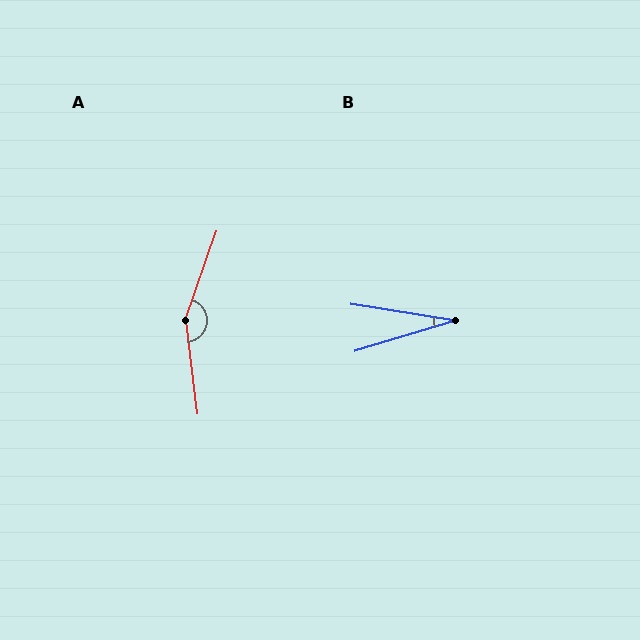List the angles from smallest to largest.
B (26°), A (154°).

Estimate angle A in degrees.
Approximately 154 degrees.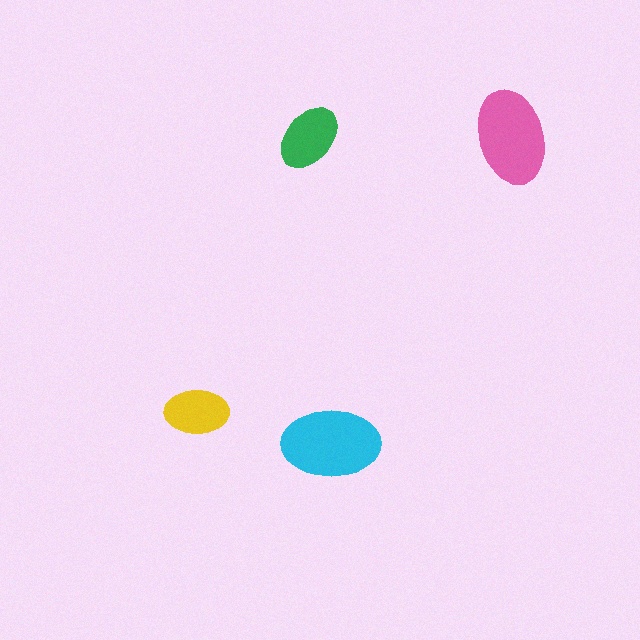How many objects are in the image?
There are 4 objects in the image.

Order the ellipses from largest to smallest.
the cyan one, the pink one, the green one, the yellow one.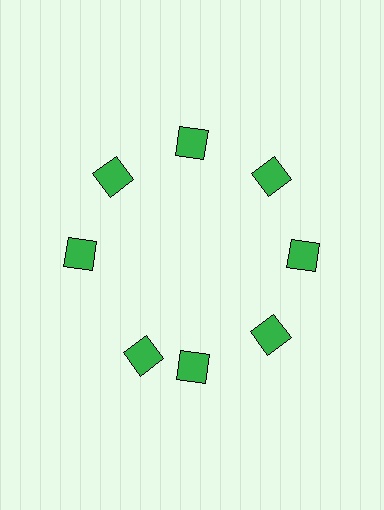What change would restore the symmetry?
The symmetry would be restored by rotating it back into even spacing with its neighbors so that all 8 diamonds sit at equal angles and equal distance from the center.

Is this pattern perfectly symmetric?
No. The 8 green diamonds are arranged in a ring, but one element near the 8 o'clock position is rotated out of alignment along the ring, breaking the 8-fold rotational symmetry.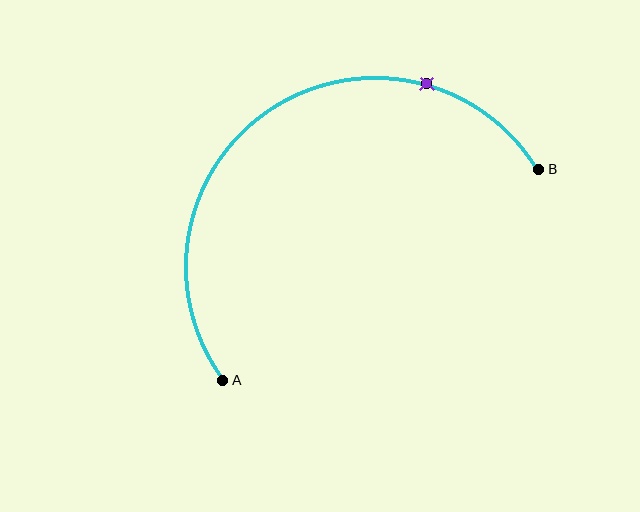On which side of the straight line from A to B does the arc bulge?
The arc bulges above and to the left of the straight line connecting A and B.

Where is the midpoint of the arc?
The arc midpoint is the point on the curve farthest from the straight line joining A and B. It sits above and to the left of that line.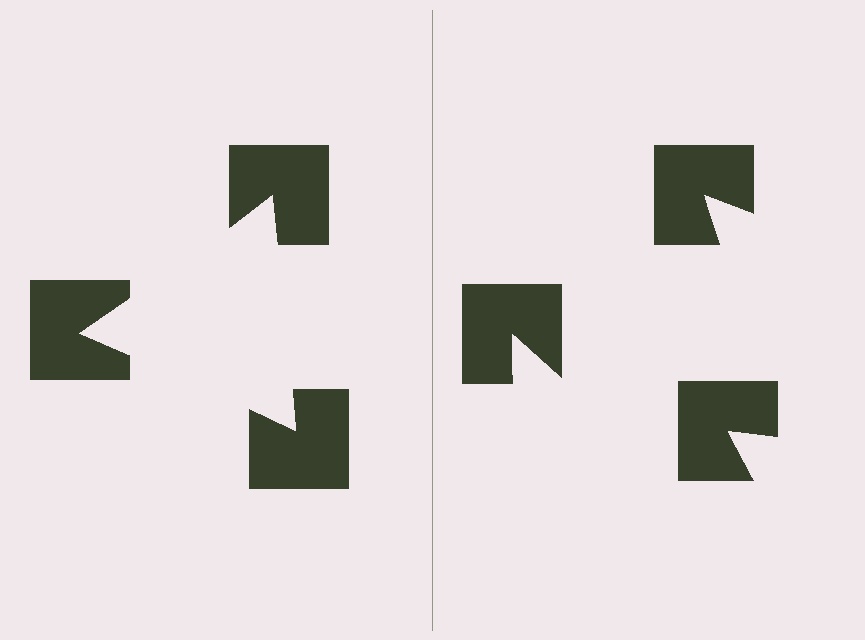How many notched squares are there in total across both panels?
6 — 3 on each side.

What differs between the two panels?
The notched squares are positioned identically on both sides; only the wedge orientations differ. On the left they align to a triangle; on the right they are misaligned.